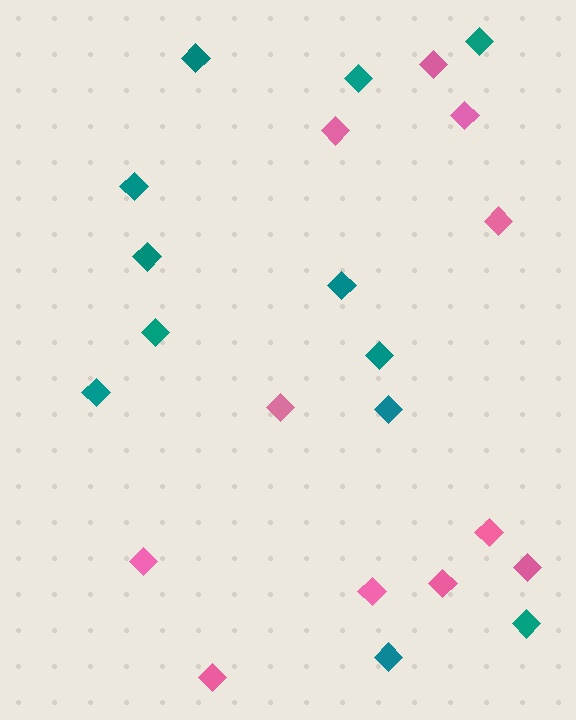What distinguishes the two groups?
There are 2 groups: one group of teal diamonds (12) and one group of pink diamonds (11).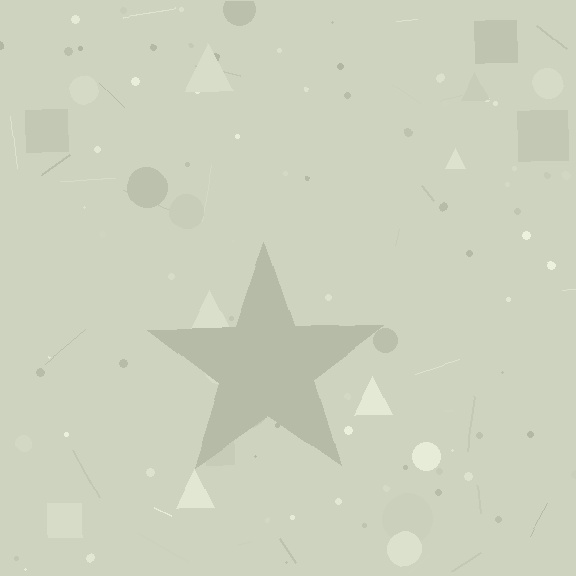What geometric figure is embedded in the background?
A star is embedded in the background.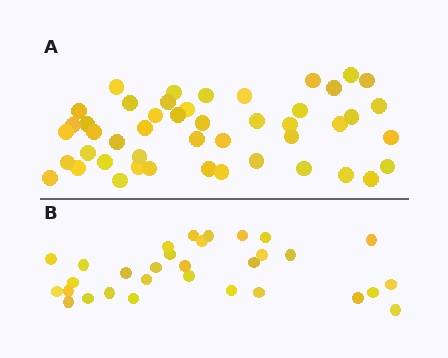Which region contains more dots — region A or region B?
Region A (the top region) has more dots.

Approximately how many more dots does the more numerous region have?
Region A has approximately 15 more dots than region B.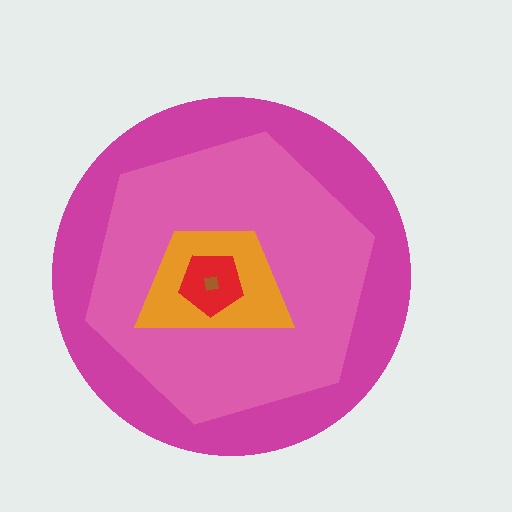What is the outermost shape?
The magenta circle.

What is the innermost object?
The brown square.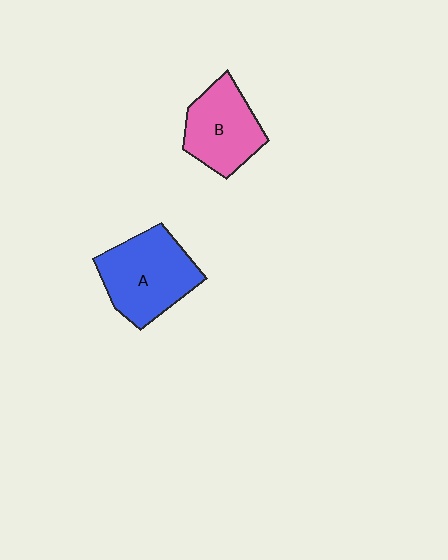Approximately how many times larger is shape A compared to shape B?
Approximately 1.2 times.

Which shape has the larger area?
Shape A (blue).